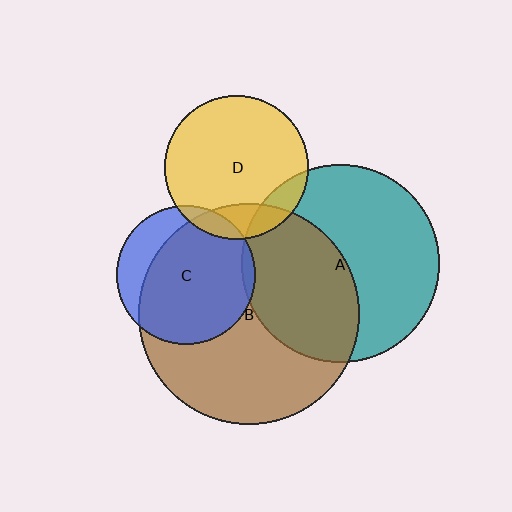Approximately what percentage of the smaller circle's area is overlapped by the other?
Approximately 75%.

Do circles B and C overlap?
Yes.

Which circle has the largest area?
Circle B (brown).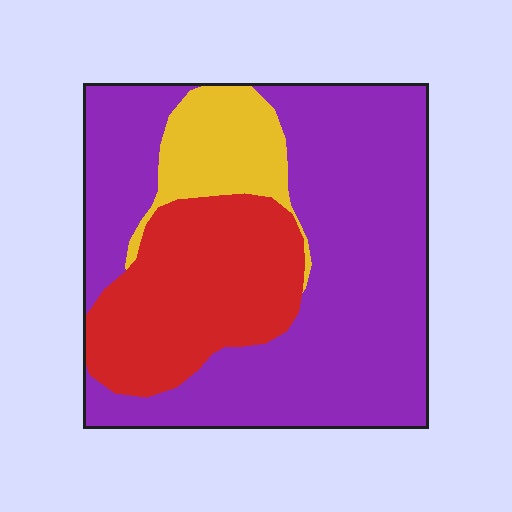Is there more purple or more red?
Purple.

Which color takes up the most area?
Purple, at roughly 60%.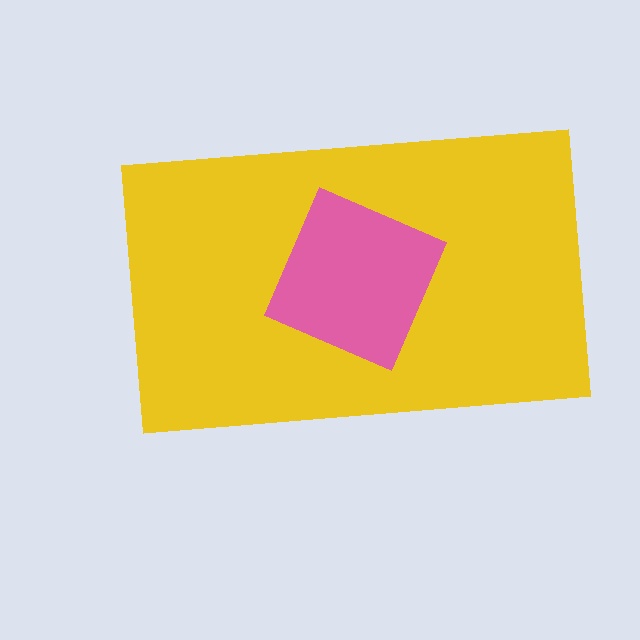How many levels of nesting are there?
2.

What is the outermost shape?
The yellow rectangle.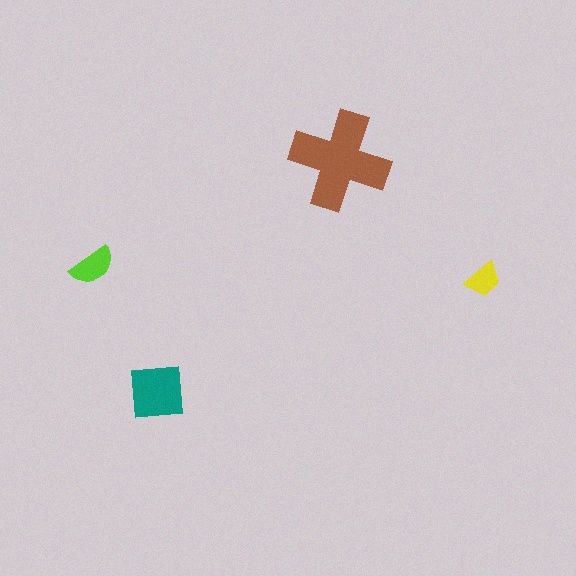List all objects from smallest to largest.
The yellow trapezoid, the lime semicircle, the teal square, the brown cross.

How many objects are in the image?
There are 4 objects in the image.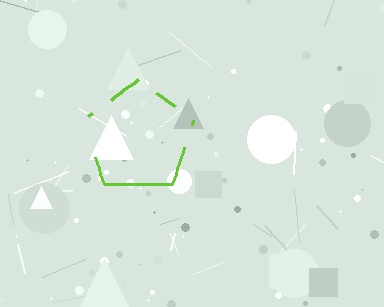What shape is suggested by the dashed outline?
The dashed outline suggests a pentagon.